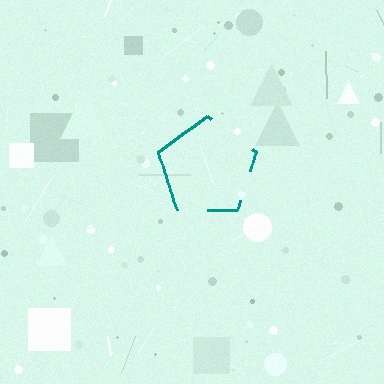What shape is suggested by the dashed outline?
The dashed outline suggests a pentagon.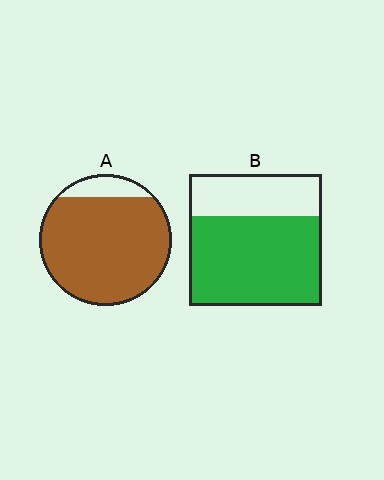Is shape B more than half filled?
Yes.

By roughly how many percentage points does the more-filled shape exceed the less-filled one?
By roughly 20 percentage points (A over B).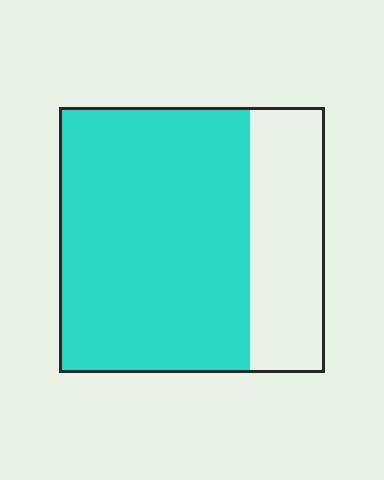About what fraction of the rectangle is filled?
About three quarters (3/4).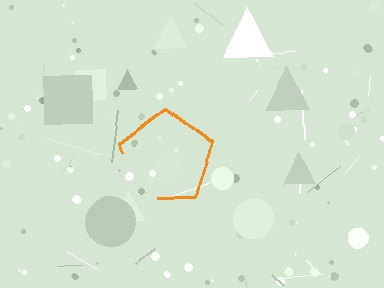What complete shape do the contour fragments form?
The contour fragments form a pentagon.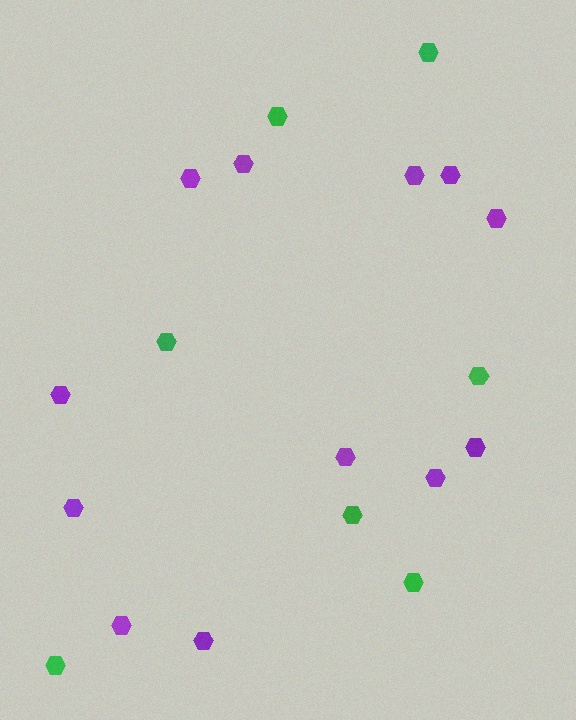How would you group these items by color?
There are 2 groups: one group of purple hexagons (12) and one group of green hexagons (7).